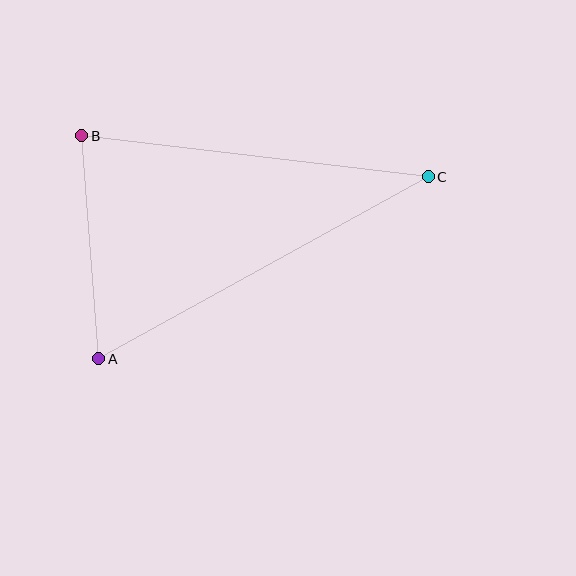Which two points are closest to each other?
Points A and B are closest to each other.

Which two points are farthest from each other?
Points A and C are farthest from each other.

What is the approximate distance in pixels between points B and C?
The distance between B and C is approximately 349 pixels.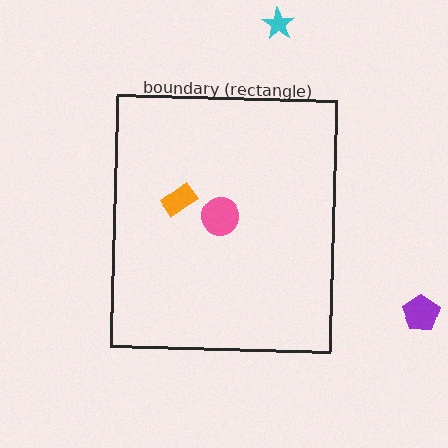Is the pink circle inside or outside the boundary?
Inside.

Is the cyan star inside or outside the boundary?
Outside.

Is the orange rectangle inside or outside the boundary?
Inside.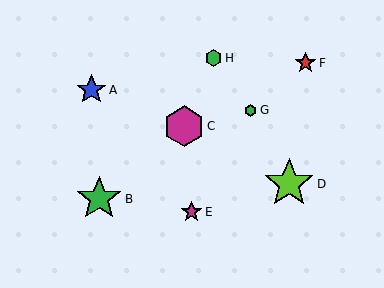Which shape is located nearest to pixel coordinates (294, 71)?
The red star (labeled F) at (305, 63) is nearest to that location.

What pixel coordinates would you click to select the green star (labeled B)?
Click at (99, 199) to select the green star B.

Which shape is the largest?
The lime star (labeled D) is the largest.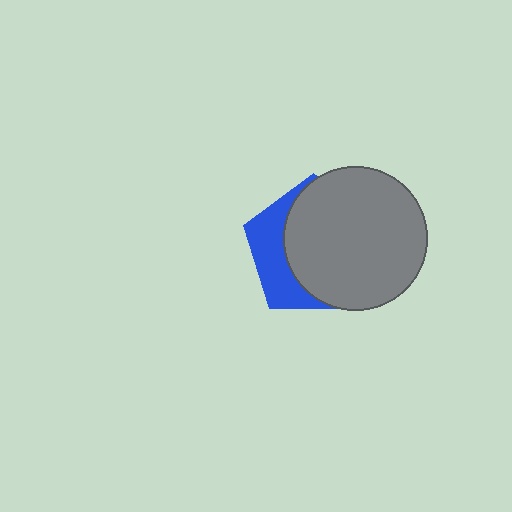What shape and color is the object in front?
The object in front is a gray circle.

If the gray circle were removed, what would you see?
You would see the complete blue pentagon.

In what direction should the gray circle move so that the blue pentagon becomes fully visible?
The gray circle should move right. That is the shortest direction to clear the overlap and leave the blue pentagon fully visible.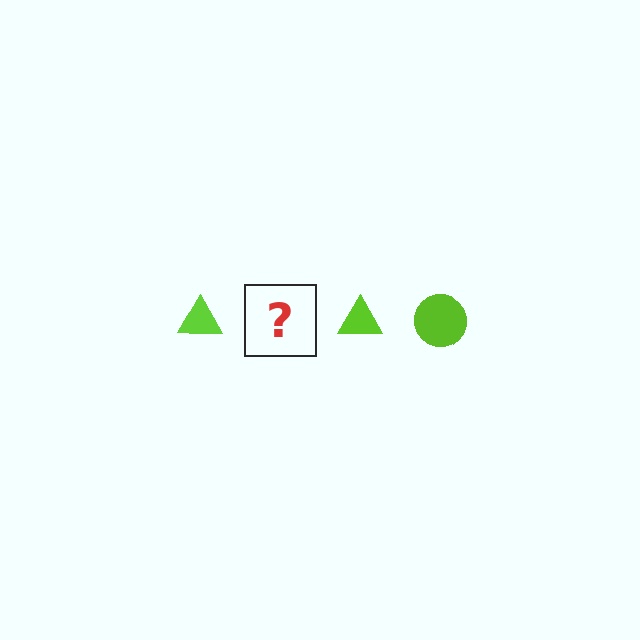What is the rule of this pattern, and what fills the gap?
The rule is that the pattern cycles through triangle, circle shapes in lime. The gap should be filled with a lime circle.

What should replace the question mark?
The question mark should be replaced with a lime circle.